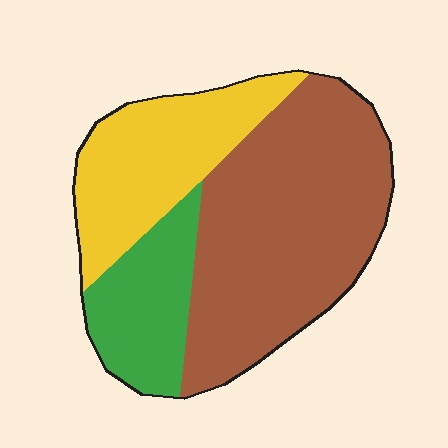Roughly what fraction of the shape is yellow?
Yellow covers about 25% of the shape.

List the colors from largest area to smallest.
From largest to smallest: brown, yellow, green.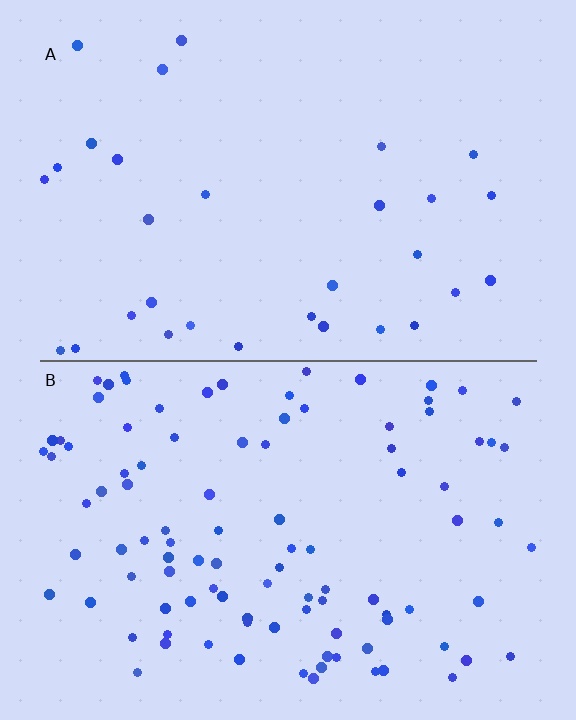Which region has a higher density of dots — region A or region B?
B (the bottom).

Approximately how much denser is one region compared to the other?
Approximately 3.3× — region B over region A.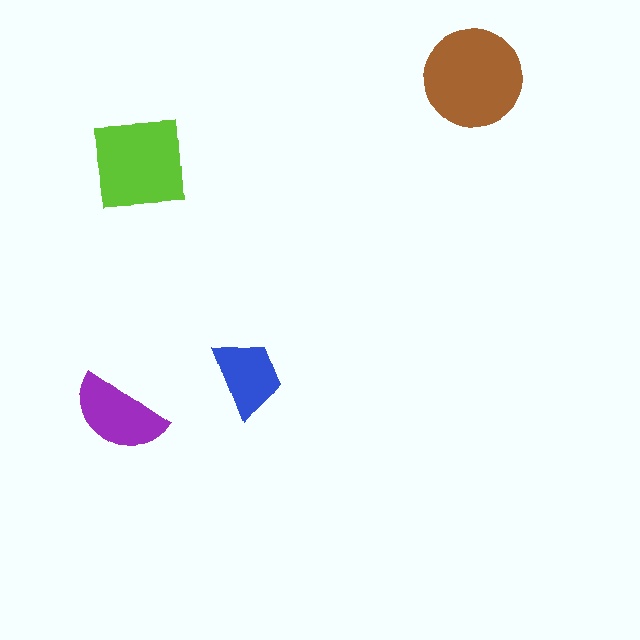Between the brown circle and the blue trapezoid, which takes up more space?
The brown circle.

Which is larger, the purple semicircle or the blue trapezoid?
The purple semicircle.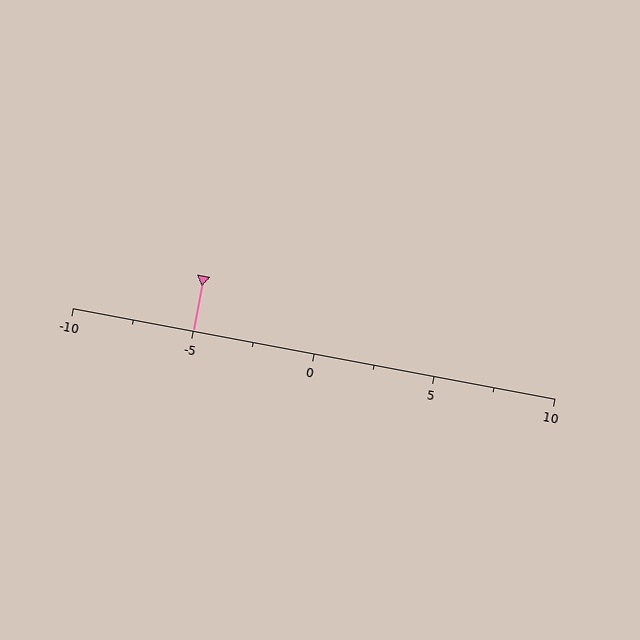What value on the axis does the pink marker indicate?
The marker indicates approximately -5.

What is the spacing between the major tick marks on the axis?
The major ticks are spaced 5 apart.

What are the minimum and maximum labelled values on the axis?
The axis runs from -10 to 10.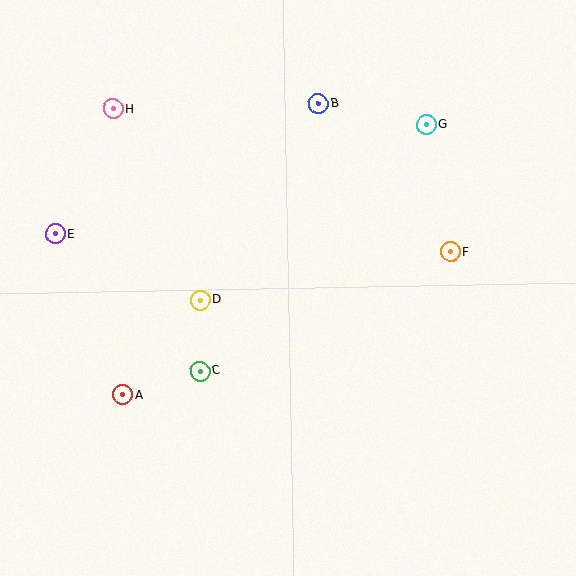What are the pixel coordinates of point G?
Point G is at (426, 125).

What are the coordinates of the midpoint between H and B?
The midpoint between H and B is at (215, 106).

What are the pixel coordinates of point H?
Point H is at (113, 109).